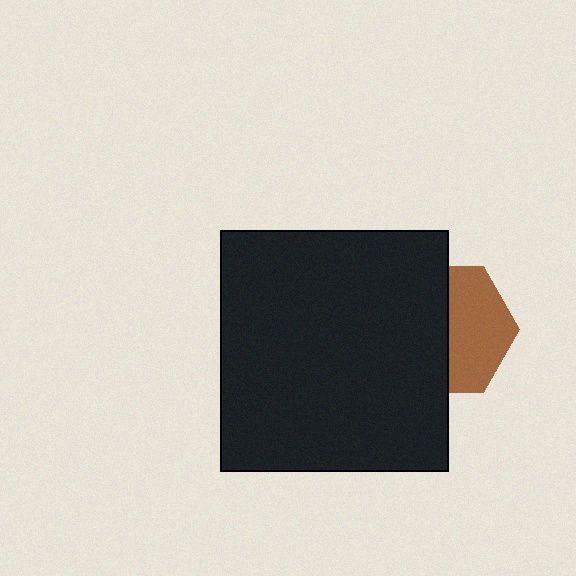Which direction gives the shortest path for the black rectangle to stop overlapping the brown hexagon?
Moving left gives the shortest separation.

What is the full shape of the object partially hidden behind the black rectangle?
The partially hidden object is a brown hexagon.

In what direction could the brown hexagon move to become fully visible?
The brown hexagon could move right. That would shift it out from behind the black rectangle entirely.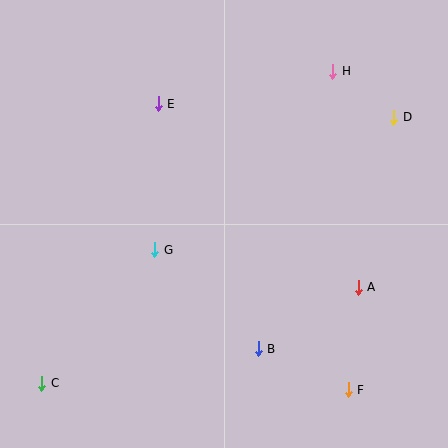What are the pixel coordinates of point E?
Point E is at (158, 104).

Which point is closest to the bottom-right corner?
Point F is closest to the bottom-right corner.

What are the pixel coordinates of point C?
Point C is at (42, 383).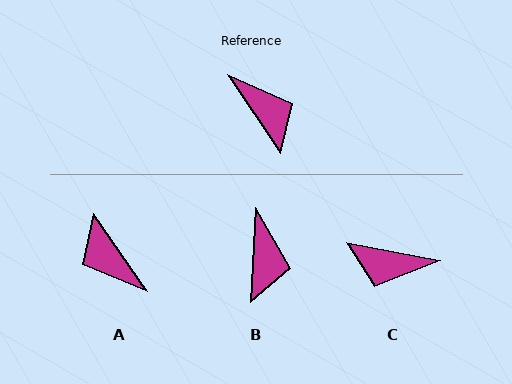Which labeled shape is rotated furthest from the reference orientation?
A, about 179 degrees away.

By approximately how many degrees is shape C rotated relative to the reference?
Approximately 135 degrees clockwise.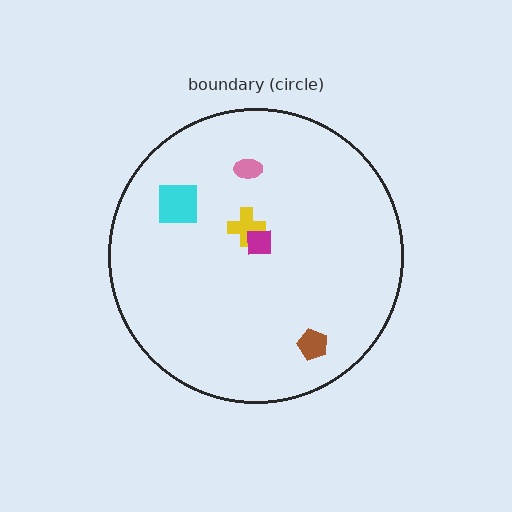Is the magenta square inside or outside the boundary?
Inside.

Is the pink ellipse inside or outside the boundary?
Inside.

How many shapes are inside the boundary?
5 inside, 0 outside.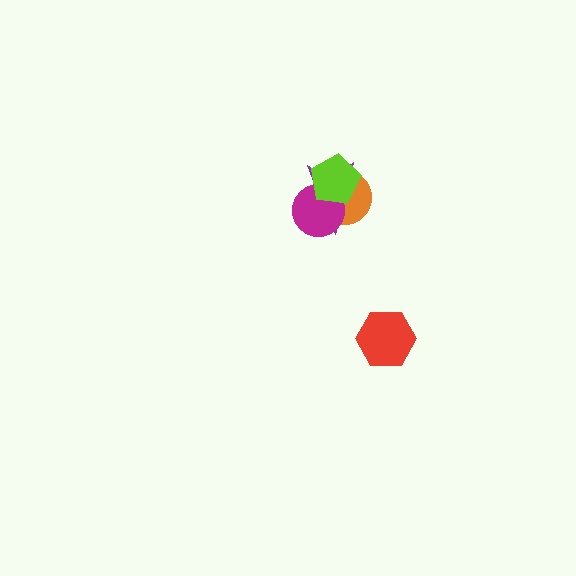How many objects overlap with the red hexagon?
0 objects overlap with the red hexagon.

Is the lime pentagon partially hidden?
No, no other shape covers it.